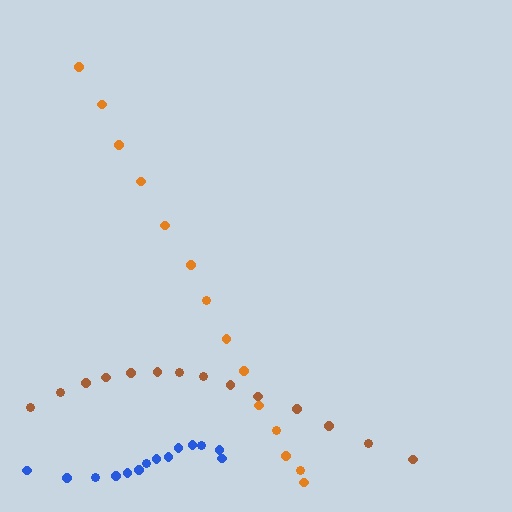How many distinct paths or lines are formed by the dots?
There are 3 distinct paths.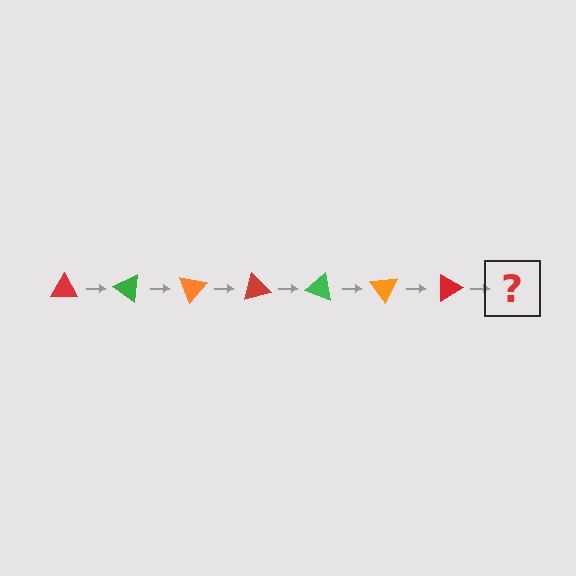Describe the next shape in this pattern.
It should be a green triangle, rotated 245 degrees from the start.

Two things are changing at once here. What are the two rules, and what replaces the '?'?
The two rules are that it rotates 35 degrees each step and the color cycles through red, green, and orange. The '?' should be a green triangle, rotated 245 degrees from the start.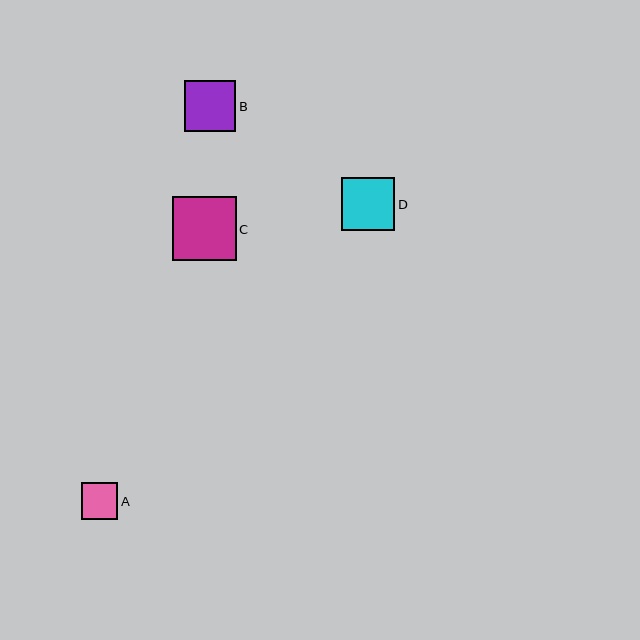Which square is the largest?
Square C is the largest with a size of approximately 64 pixels.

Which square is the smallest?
Square A is the smallest with a size of approximately 36 pixels.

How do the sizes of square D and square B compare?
Square D and square B are approximately the same size.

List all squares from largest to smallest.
From largest to smallest: C, D, B, A.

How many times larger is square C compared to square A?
Square C is approximately 1.7 times the size of square A.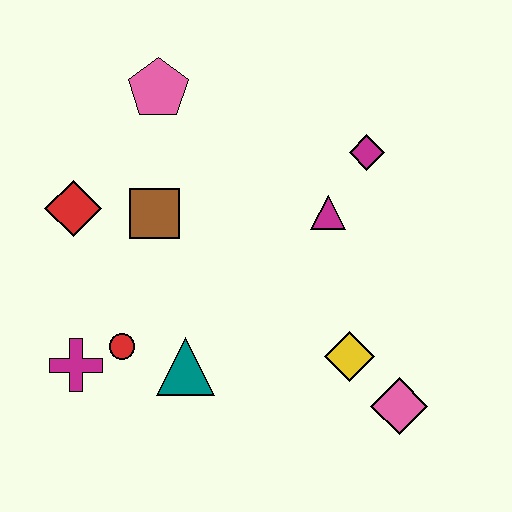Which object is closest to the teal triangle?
The red circle is closest to the teal triangle.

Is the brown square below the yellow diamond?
No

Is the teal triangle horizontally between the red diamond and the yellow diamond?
Yes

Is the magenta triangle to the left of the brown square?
No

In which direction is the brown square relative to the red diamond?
The brown square is to the right of the red diamond.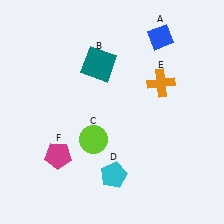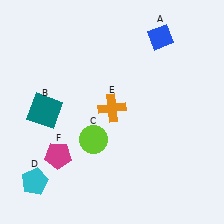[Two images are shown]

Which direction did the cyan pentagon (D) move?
The cyan pentagon (D) moved left.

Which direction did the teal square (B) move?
The teal square (B) moved left.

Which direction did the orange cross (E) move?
The orange cross (E) moved left.